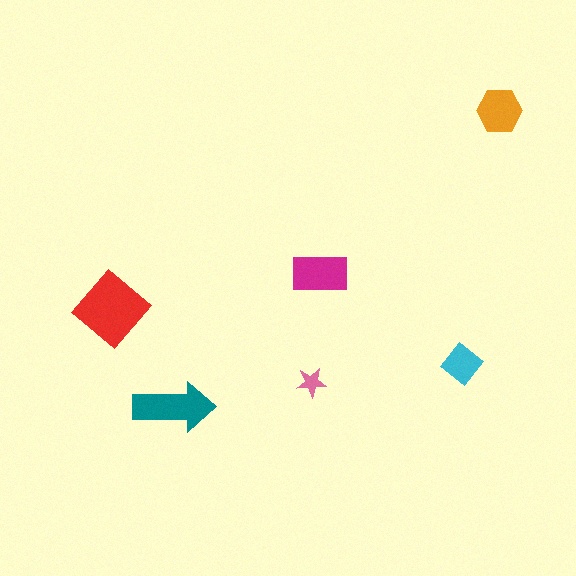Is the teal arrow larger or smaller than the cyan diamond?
Larger.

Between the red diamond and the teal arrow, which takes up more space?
The red diamond.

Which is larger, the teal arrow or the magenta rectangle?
The teal arrow.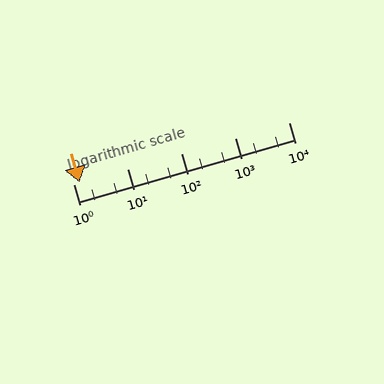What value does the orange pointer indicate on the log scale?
The pointer indicates approximately 1.3.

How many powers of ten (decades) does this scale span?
The scale spans 4 decades, from 1 to 10000.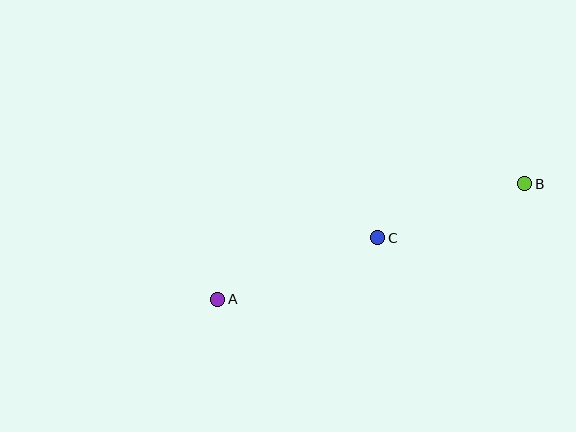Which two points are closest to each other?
Points B and C are closest to each other.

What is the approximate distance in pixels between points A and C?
The distance between A and C is approximately 172 pixels.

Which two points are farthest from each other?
Points A and B are farthest from each other.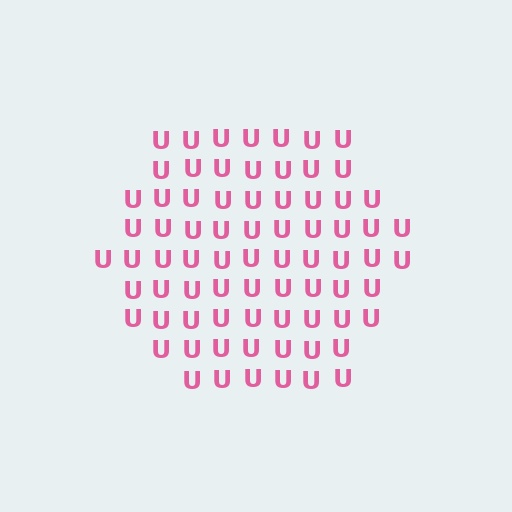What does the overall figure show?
The overall figure shows a hexagon.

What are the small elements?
The small elements are letter U's.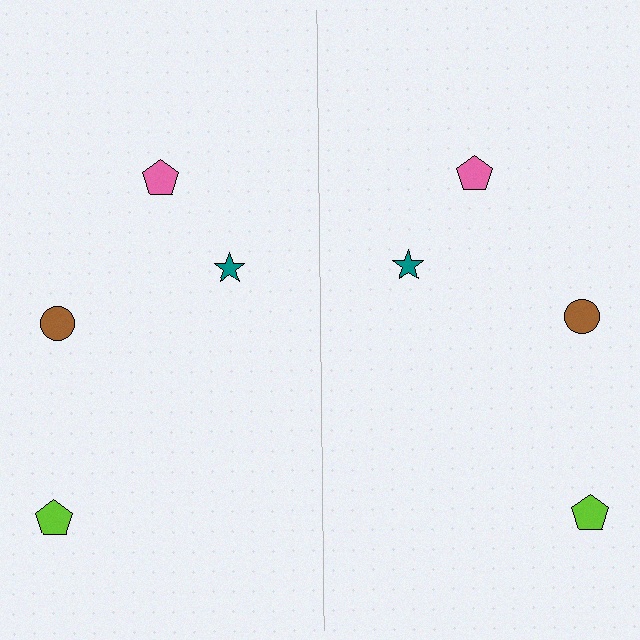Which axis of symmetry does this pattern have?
The pattern has a vertical axis of symmetry running through the center of the image.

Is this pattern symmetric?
Yes, this pattern has bilateral (reflection) symmetry.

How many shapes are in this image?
There are 8 shapes in this image.